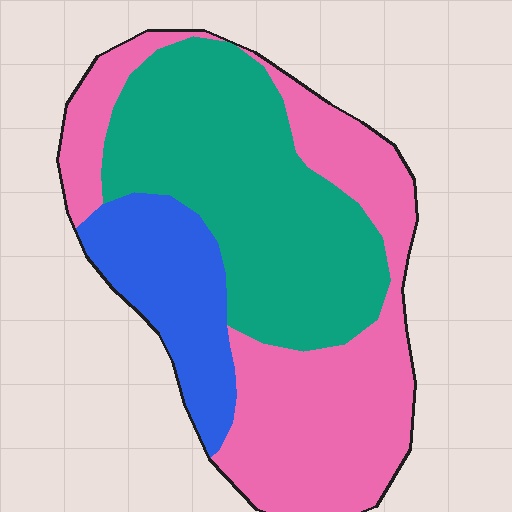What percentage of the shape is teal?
Teal covers 41% of the shape.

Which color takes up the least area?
Blue, at roughly 15%.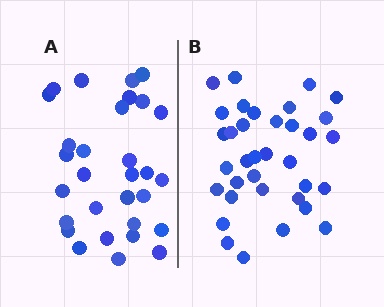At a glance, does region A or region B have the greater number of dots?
Region B (the right region) has more dots.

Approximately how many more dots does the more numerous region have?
Region B has about 5 more dots than region A.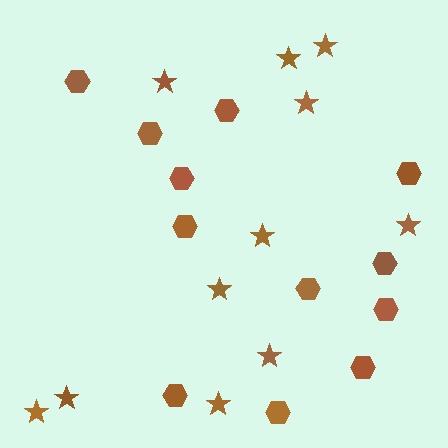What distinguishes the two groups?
There are 2 groups: one group of stars (11) and one group of hexagons (12).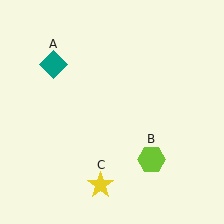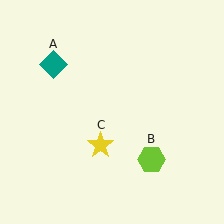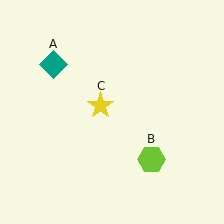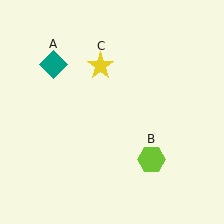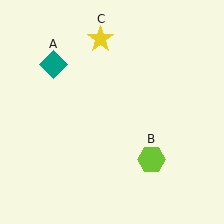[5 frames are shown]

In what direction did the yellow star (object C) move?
The yellow star (object C) moved up.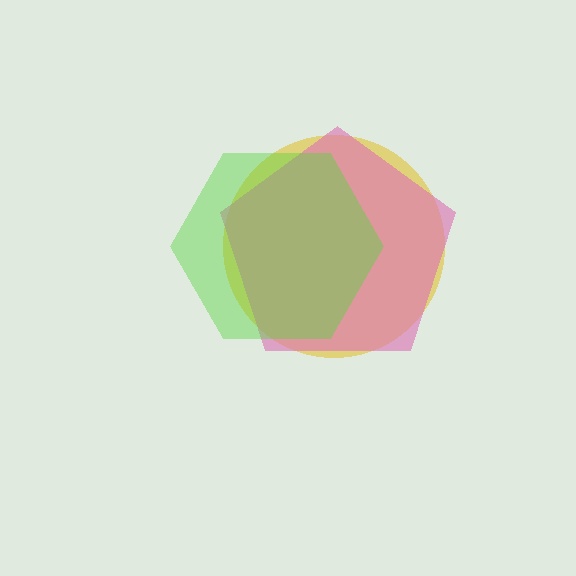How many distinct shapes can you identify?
There are 3 distinct shapes: a yellow circle, a pink pentagon, a lime hexagon.